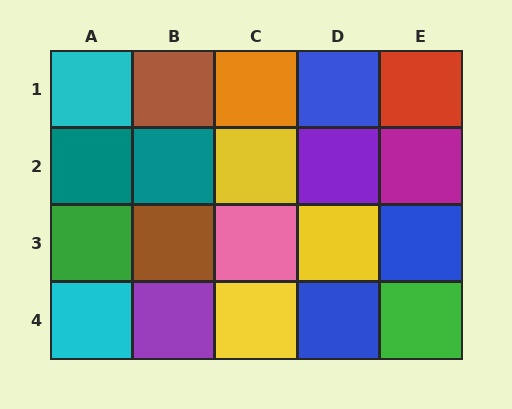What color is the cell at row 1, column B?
Brown.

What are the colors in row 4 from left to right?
Cyan, purple, yellow, blue, green.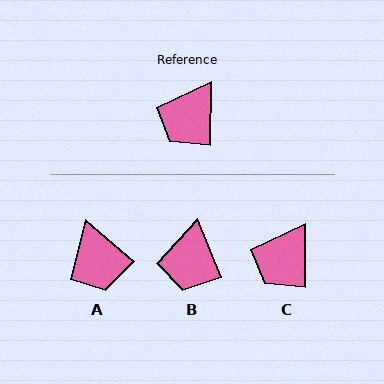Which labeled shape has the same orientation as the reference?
C.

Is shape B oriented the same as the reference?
No, it is off by about 22 degrees.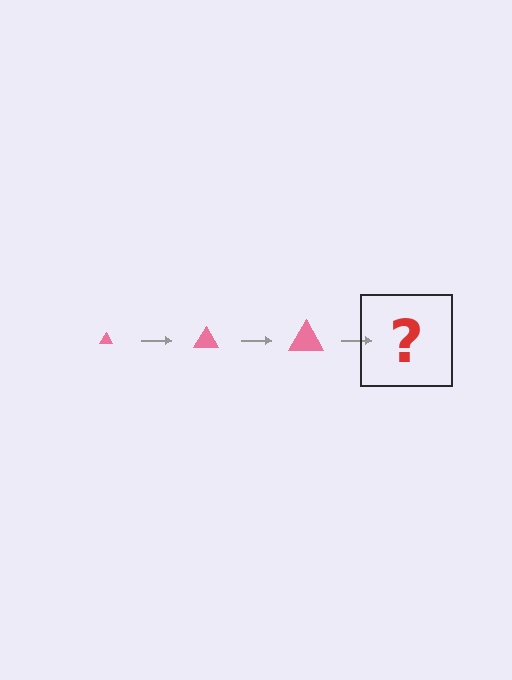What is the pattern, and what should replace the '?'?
The pattern is that the triangle gets progressively larger each step. The '?' should be a pink triangle, larger than the previous one.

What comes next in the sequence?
The next element should be a pink triangle, larger than the previous one.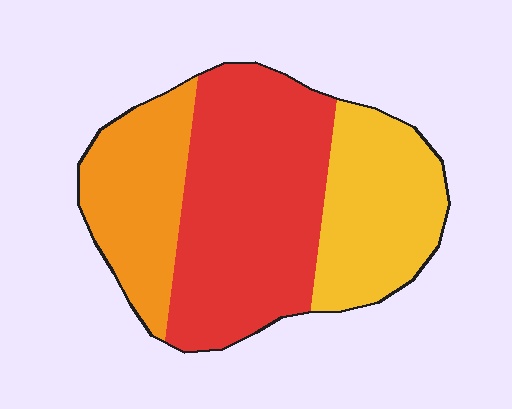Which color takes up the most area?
Red, at roughly 50%.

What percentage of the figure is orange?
Orange takes up about one quarter (1/4) of the figure.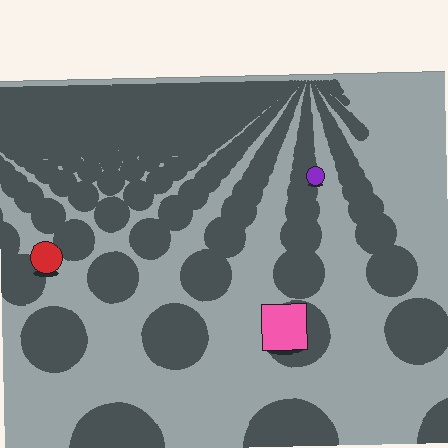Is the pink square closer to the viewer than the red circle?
Yes. The pink square is closer — you can tell from the texture gradient: the ground texture is coarser near it.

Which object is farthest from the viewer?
The purple circle is farthest from the viewer. It appears smaller and the ground texture around it is denser.